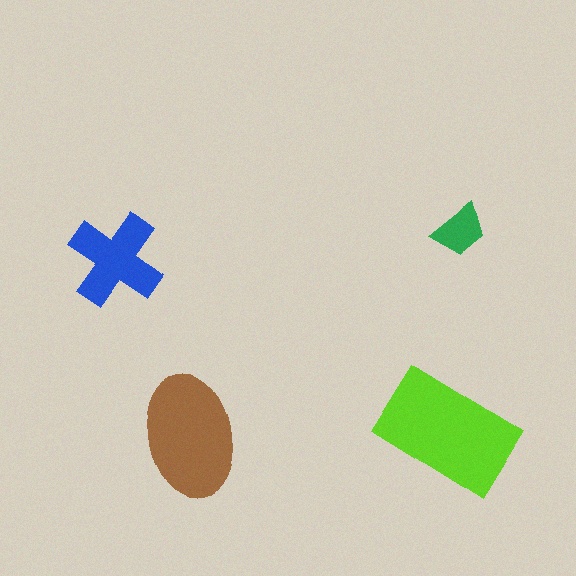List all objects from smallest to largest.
The green trapezoid, the blue cross, the brown ellipse, the lime rectangle.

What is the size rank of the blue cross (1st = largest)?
3rd.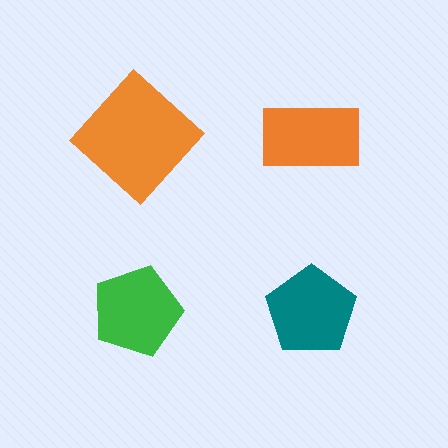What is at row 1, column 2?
An orange rectangle.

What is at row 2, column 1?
A green pentagon.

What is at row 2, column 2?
A teal pentagon.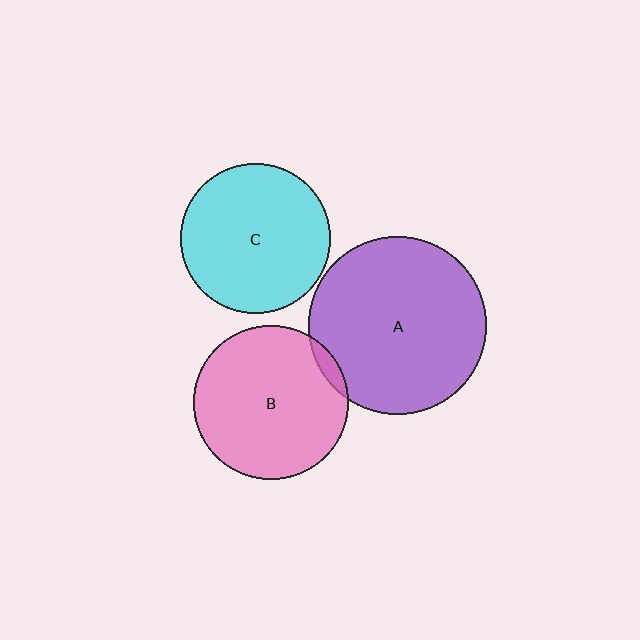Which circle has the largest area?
Circle A (purple).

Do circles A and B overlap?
Yes.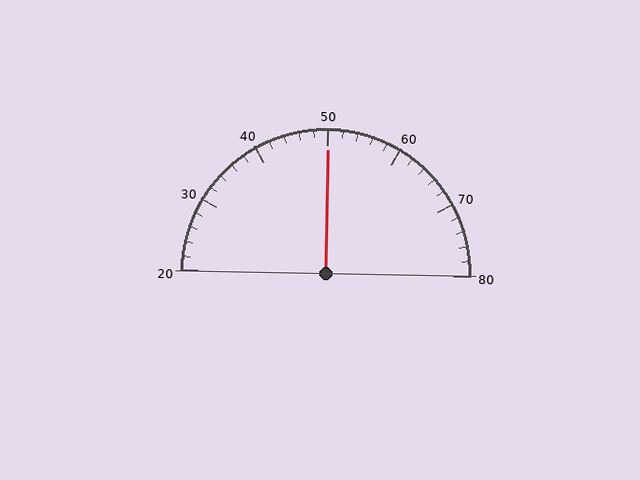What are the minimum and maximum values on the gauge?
The gauge ranges from 20 to 80.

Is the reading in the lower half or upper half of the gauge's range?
The reading is in the upper half of the range (20 to 80).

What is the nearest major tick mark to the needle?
The nearest major tick mark is 50.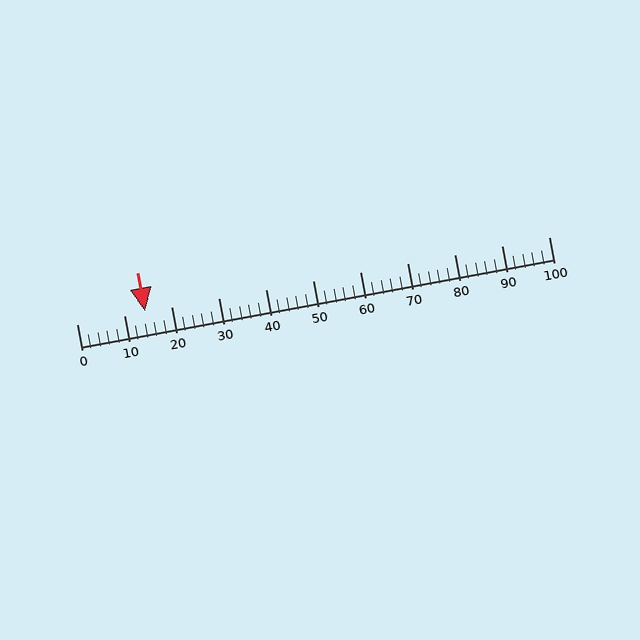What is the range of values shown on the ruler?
The ruler shows values from 0 to 100.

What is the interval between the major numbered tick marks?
The major tick marks are spaced 10 units apart.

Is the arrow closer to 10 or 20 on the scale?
The arrow is closer to 10.